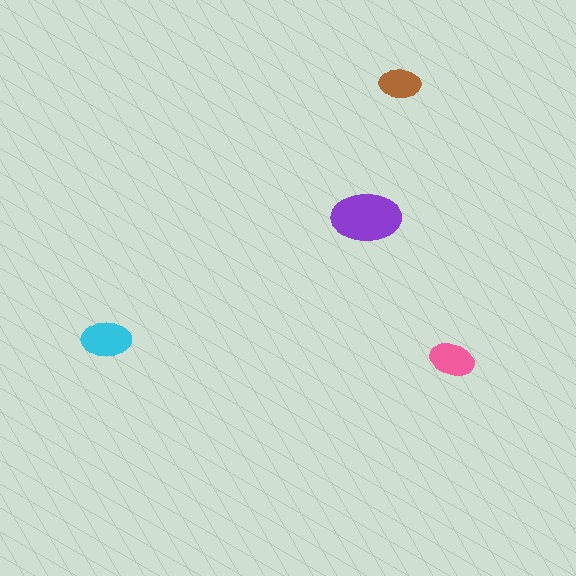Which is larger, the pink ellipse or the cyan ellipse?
The cyan one.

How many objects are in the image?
There are 4 objects in the image.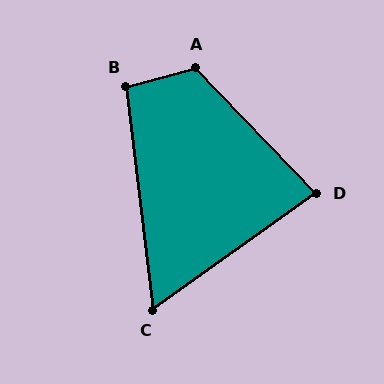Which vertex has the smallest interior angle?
C, at approximately 62 degrees.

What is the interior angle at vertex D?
Approximately 82 degrees (acute).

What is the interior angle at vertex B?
Approximately 98 degrees (obtuse).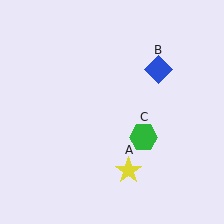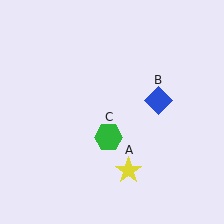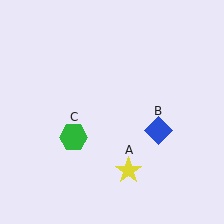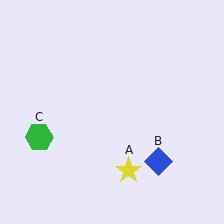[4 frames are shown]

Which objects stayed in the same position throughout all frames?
Yellow star (object A) remained stationary.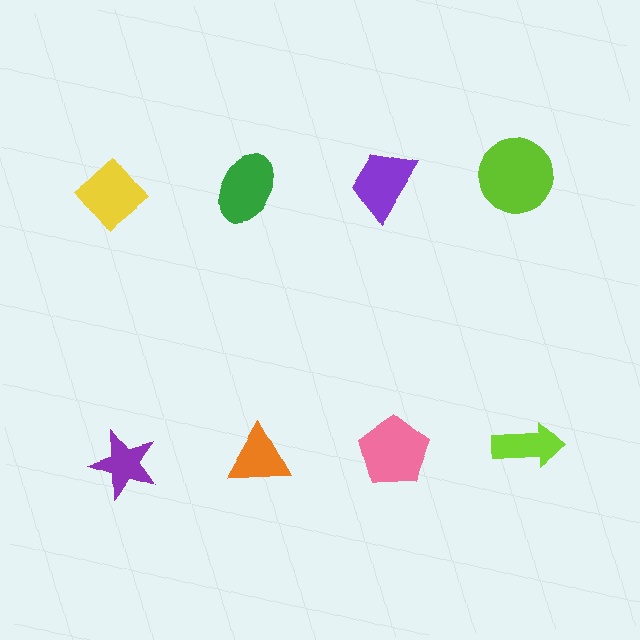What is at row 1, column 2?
A green ellipse.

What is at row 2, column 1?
A purple star.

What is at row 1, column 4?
A lime circle.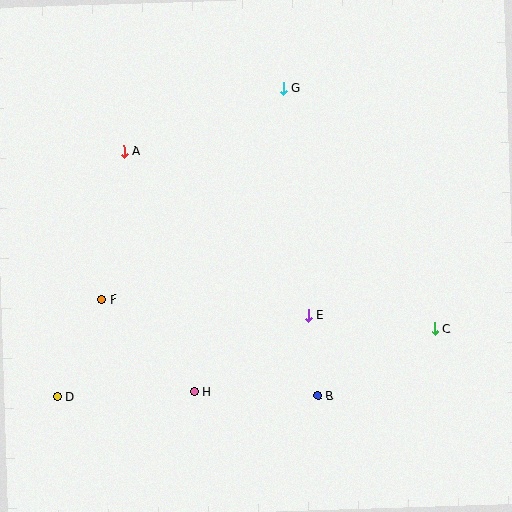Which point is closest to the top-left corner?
Point A is closest to the top-left corner.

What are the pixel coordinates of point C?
Point C is at (435, 329).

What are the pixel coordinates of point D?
Point D is at (58, 397).